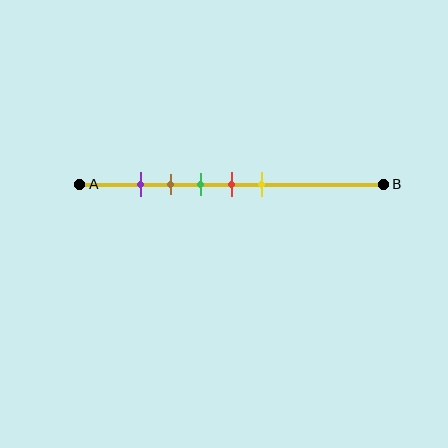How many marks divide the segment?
There are 5 marks dividing the segment.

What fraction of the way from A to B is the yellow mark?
The yellow mark is approximately 60% (0.6) of the way from A to B.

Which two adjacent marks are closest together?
The purple and brown marks are the closest adjacent pair.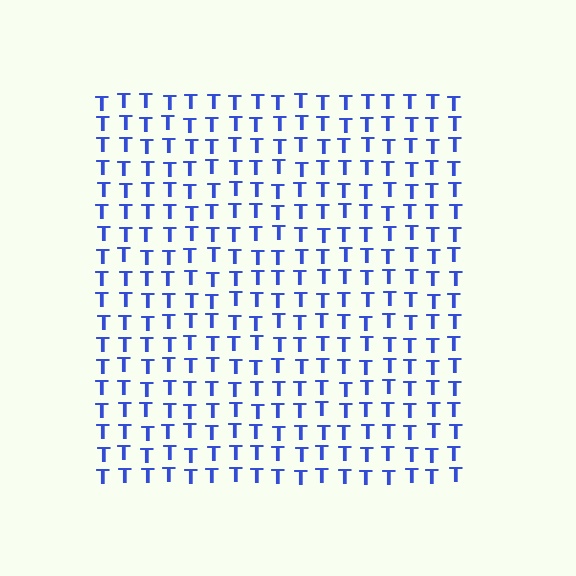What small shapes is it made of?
It is made of small letter T's.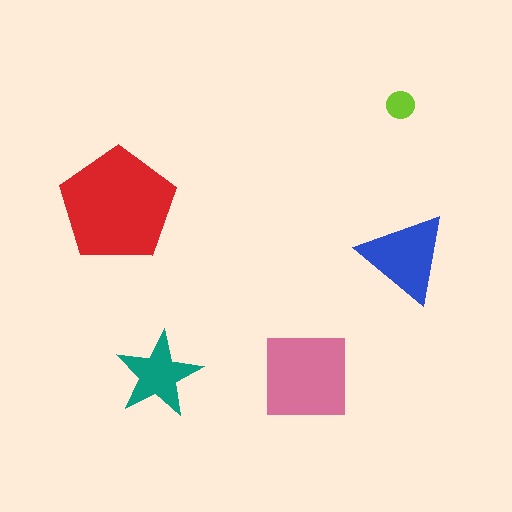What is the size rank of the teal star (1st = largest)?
4th.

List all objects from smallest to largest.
The lime circle, the teal star, the blue triangle, the pink square, the red pentagon.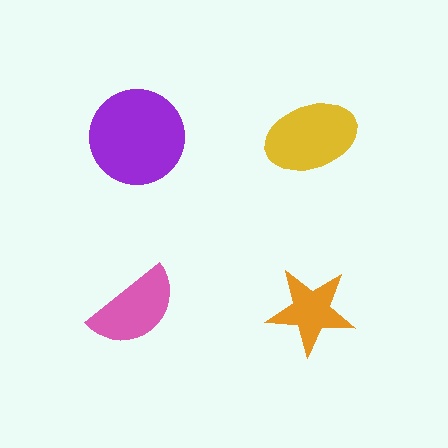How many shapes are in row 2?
2 shapes.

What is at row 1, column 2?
A yellow ellipse.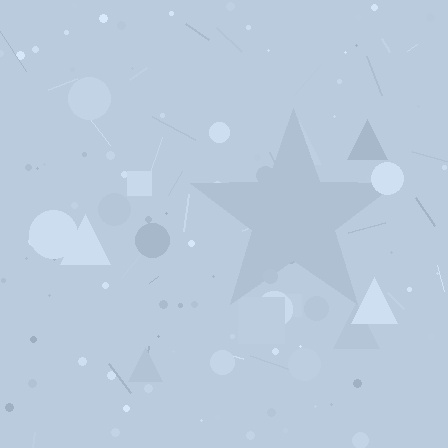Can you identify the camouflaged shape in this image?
The camouflaged shape is a star.